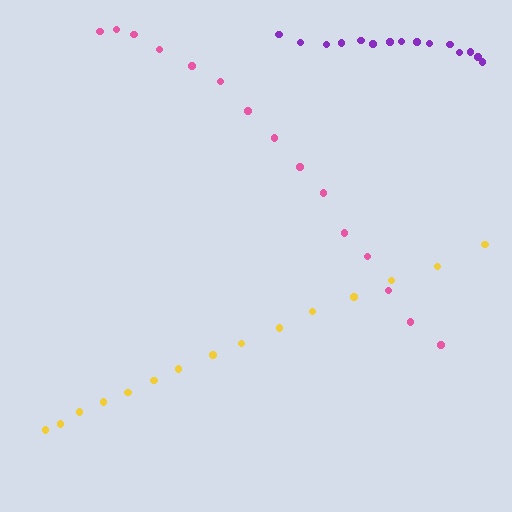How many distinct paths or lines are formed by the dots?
There are 3 distinct paths.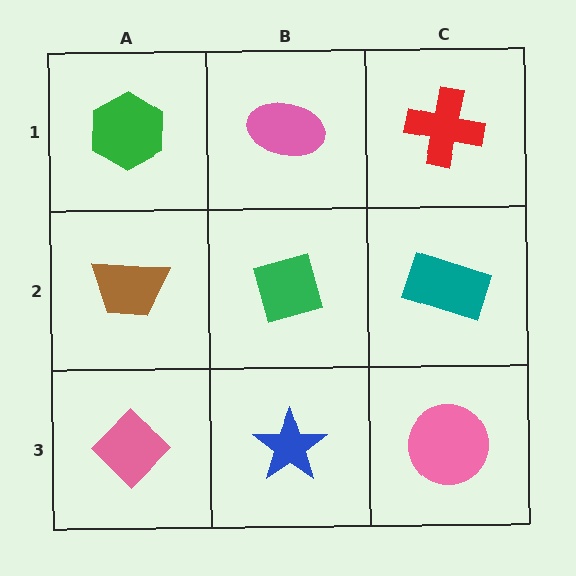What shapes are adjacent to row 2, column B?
A pink ellipse (row 1, column B), a blue star (row 3, column B), a brown trapezoid (row 2, column A), a teal rectangle (row 2, column C).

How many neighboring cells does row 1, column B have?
3.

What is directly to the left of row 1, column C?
A pink ellipse.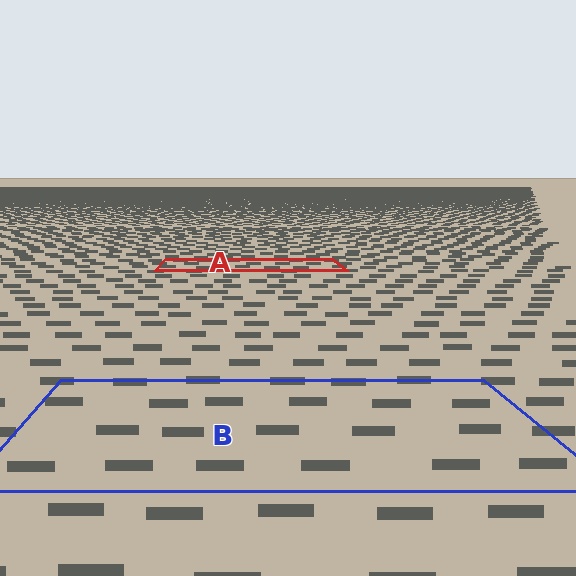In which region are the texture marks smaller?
The texture marks are smaller in region A, because it is farther away.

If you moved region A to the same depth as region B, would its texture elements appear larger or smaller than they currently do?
They would appear larger. At a closer depth, the same texture elements are projected at a bigger on-screen size.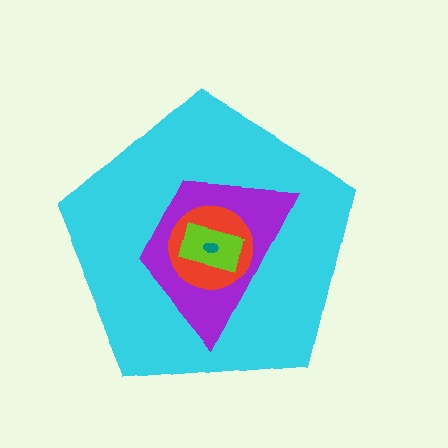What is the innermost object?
The teal ellipse.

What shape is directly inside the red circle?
The lime rectangle.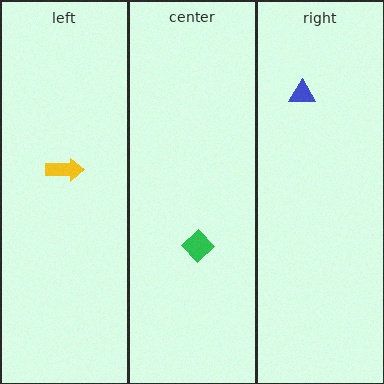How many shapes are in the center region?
1.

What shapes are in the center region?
The green diamond.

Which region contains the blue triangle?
The right region.